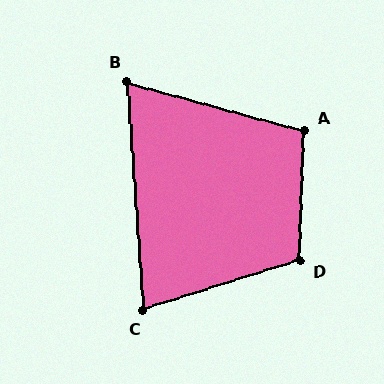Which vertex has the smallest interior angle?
B, at approximately 71 degrees.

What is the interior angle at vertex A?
Approximately 103 degrees (obtuse).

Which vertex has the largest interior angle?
D, at approximately 109 degrees.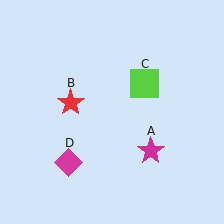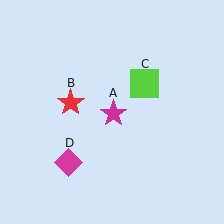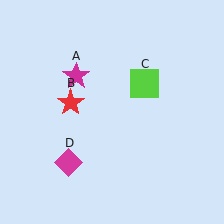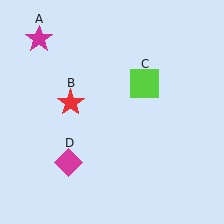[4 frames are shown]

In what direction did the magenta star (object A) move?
The magenta star (object A) moved up and to the left.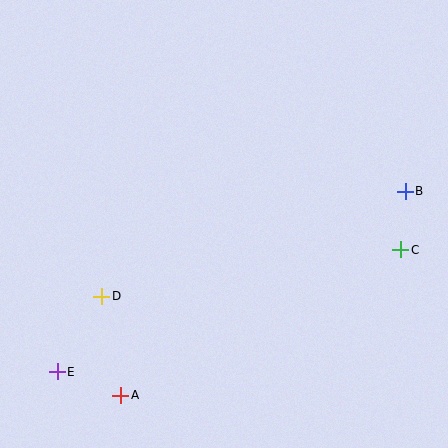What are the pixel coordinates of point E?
Point E is at (57, 372).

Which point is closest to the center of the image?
Point D at (102, 296) is closest to the center.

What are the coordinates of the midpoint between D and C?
The midpoint between D and C is at (251, 273).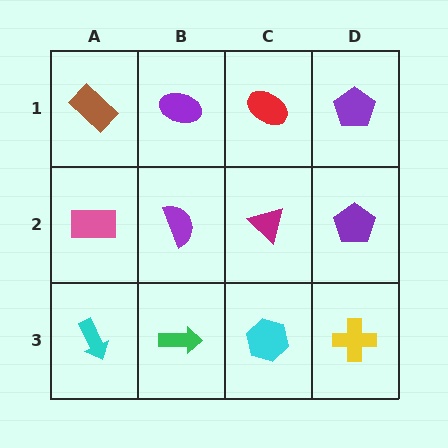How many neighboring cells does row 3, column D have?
2.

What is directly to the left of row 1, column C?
A purple ellipse.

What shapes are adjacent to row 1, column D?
A purple pentagon (row 2, column D), a red ellipse (row 1, column C).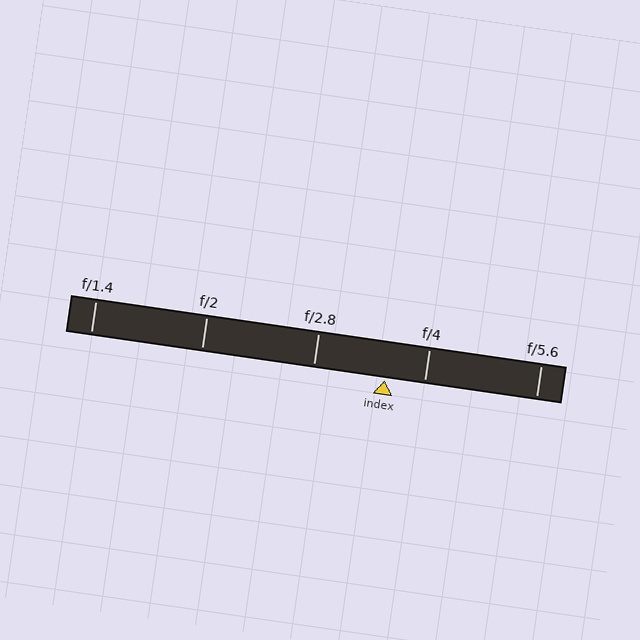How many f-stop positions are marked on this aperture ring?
There are 5 f-stop positions marked.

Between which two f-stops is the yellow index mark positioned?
The index mark is between f/2.8 and f/4.